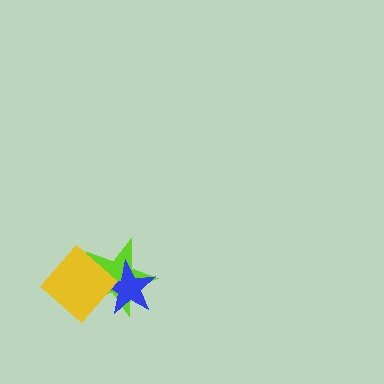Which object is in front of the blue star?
The yellow diamond is in front of the blue star.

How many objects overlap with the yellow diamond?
2 objects overlap with the yellow diamond.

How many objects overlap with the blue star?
2 objects overlap with the blue star.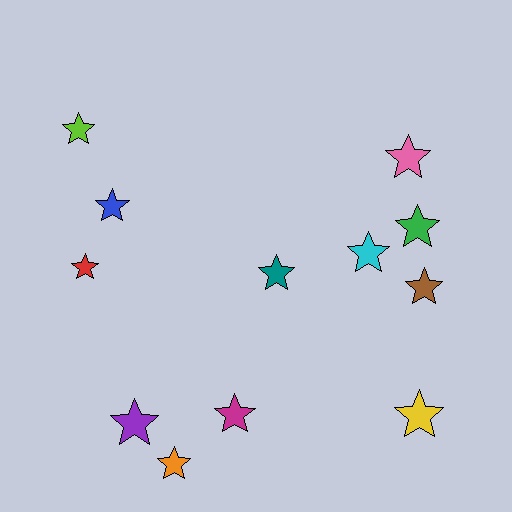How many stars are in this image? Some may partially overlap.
There are 12 stars.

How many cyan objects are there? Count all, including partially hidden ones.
There is 1 cyan object.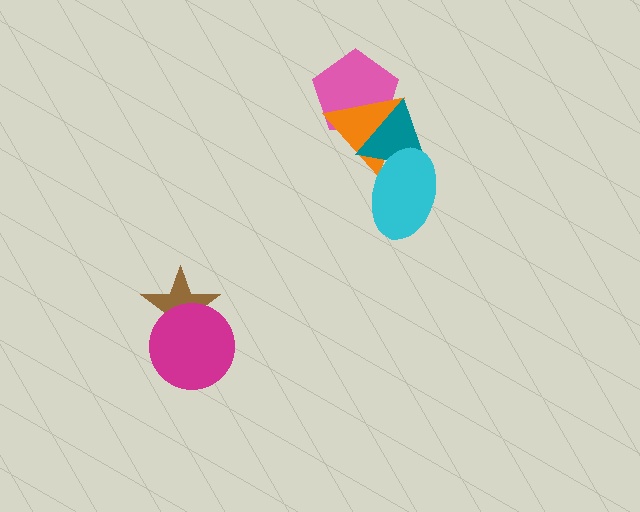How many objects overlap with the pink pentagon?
2 objects overlap with the pink pentagon.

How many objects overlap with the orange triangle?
3 objects overlap with the orange triangle.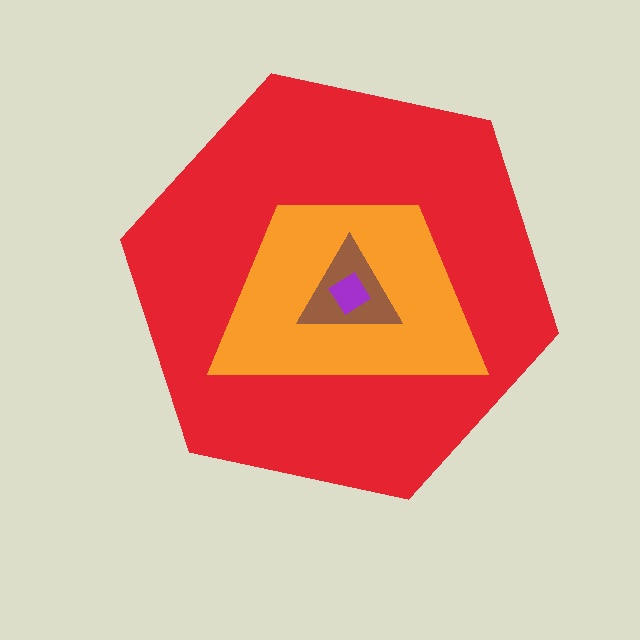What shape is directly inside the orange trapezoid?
The brown triangle.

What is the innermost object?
The purple diamond.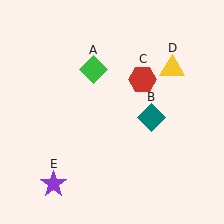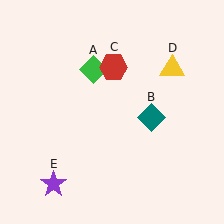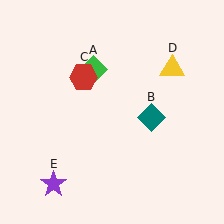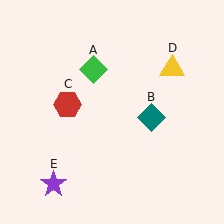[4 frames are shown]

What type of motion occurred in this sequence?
The red hexagon (object C) rotated counterclockwise around the center of the scene.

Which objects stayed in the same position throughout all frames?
Green diamond (object A) and teal diamond (object B) and yellow triangle (object D) and purple star (object E) remained stationary.